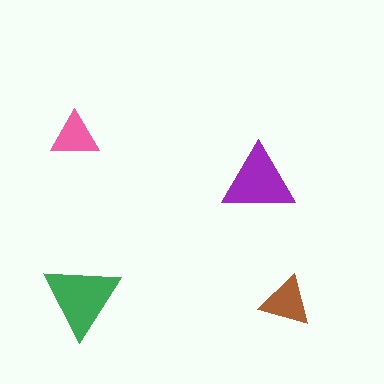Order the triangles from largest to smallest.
the green one, the purple one, the brown one, the pink one.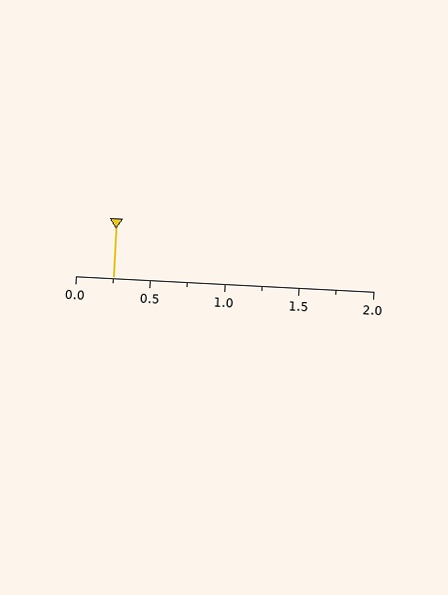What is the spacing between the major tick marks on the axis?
The major ticks are spaced 0.5 apart.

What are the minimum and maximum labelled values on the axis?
The axis runs from 0.0 to 2.0.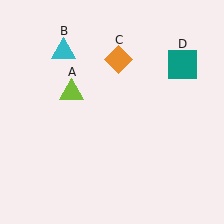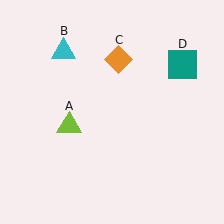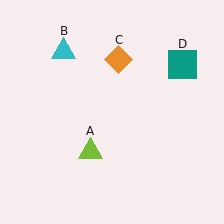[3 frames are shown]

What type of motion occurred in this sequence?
The lime triangle (object A) rotated counterclockwise around the center of the scene.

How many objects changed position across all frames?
1 object changed position: lime triangle (object A).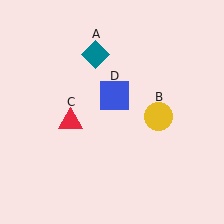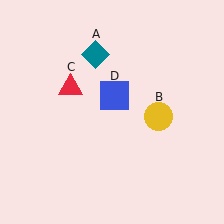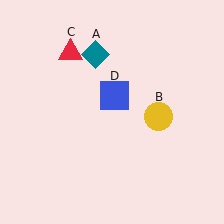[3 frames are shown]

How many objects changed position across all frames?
1 object changed position: red triangle (object C).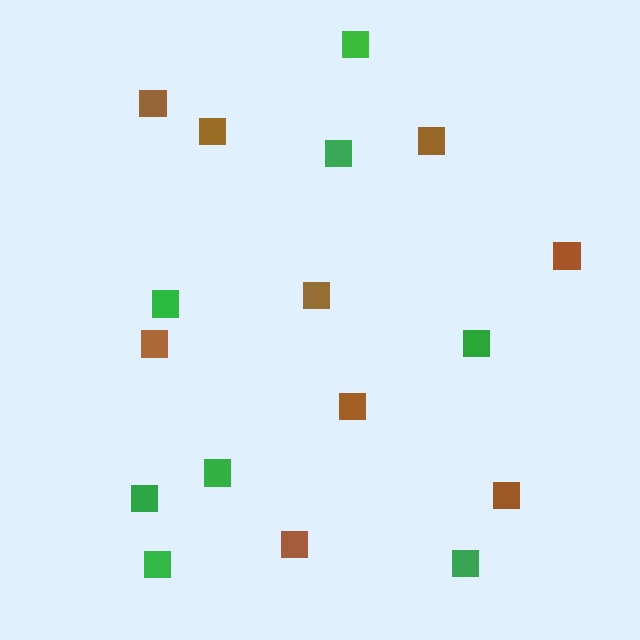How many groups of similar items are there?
There are 2 groups: one group of brown squares (9) and one group of green squares (8).